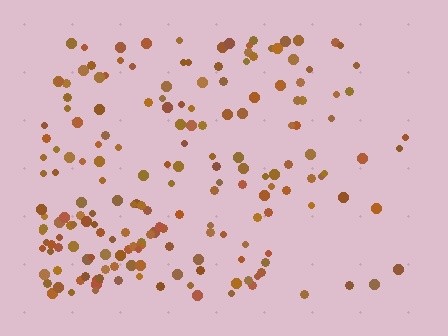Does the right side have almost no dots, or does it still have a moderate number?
Still a moderate number, just noticeably fewer than the left.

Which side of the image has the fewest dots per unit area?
The right.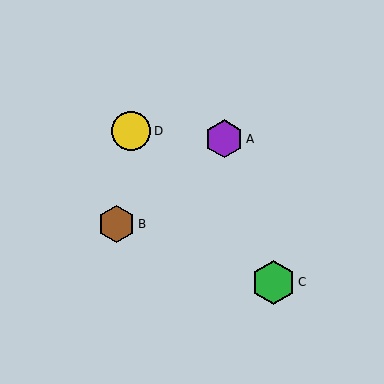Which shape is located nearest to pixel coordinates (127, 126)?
The yellow circle (labeled D) at (131, 131) is nearest to that location.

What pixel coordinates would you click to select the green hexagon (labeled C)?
Click at (273, 282) to select the green hexagon C.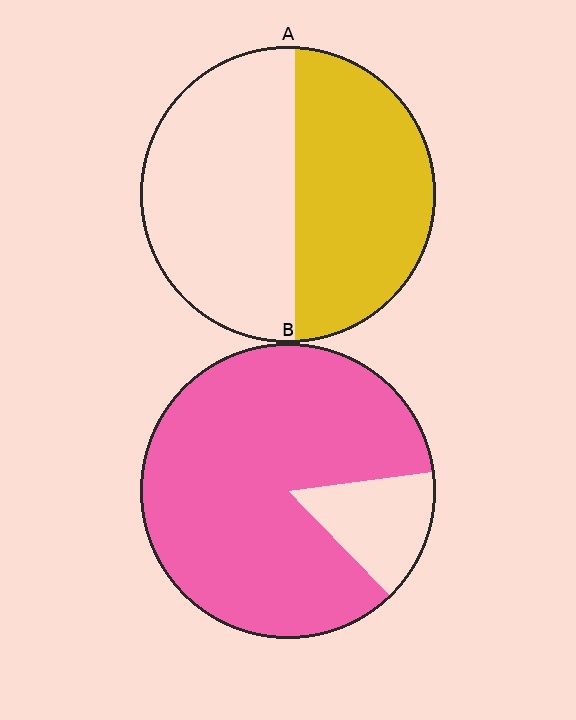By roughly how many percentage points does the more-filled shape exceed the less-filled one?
By roughly 40 percentage points (B over A).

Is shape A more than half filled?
Roughly half.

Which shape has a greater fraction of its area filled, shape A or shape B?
Shape B.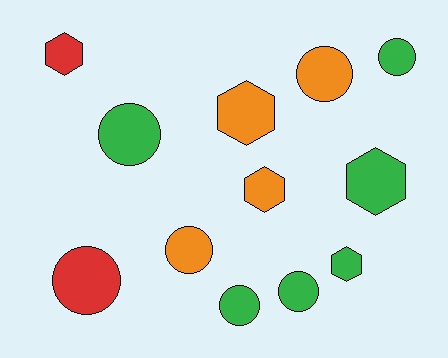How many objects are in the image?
There are 12 objects.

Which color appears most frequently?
Green, with 6 objects.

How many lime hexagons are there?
There are no lime hexagons.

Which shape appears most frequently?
Circle, with 7 objects.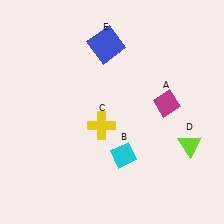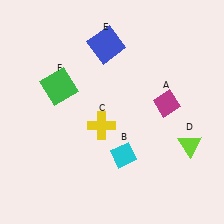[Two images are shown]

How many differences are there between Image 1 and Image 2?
There is 1 difference between the two images.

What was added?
A green square (F) was added in Image 2.